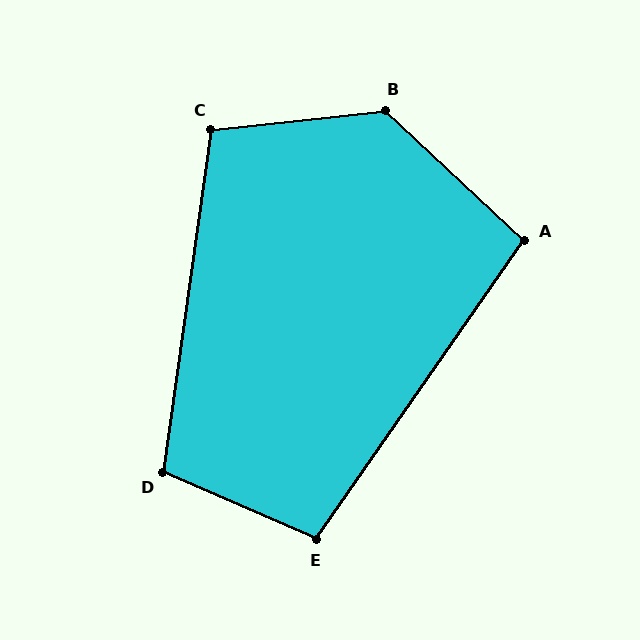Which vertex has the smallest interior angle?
A, at approximately 98 degrees.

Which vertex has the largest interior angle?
B, at approximately 131 degrees.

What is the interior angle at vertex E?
Approximately 101 degrees (obtuse).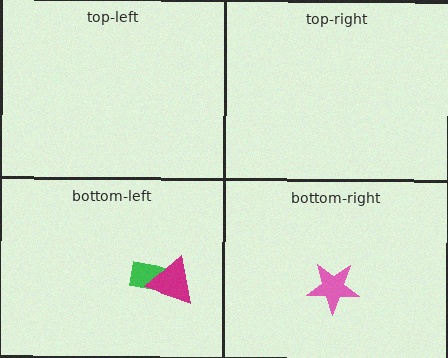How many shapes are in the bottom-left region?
2.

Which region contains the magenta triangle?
The bottom-left region.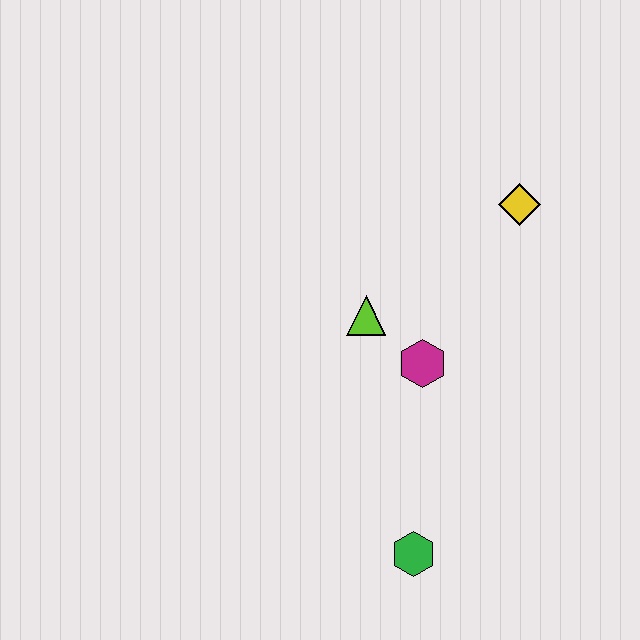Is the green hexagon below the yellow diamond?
Yes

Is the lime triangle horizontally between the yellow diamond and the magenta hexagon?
No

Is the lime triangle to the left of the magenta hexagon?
Yes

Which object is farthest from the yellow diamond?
The green hexagon is farthest from the yellow diamond.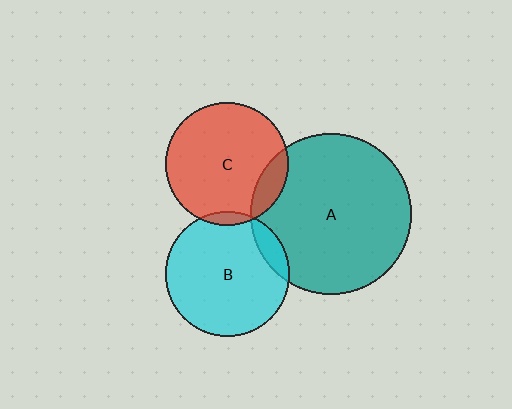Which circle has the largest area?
Circle A (teal).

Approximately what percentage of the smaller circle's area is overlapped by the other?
Approximately 5%.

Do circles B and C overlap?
Yes.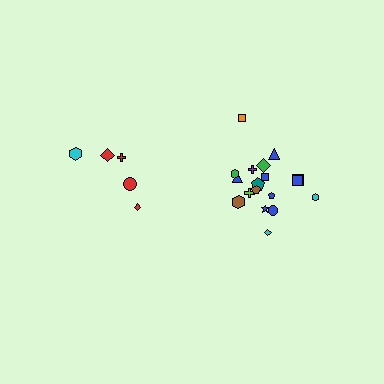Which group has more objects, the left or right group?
The right group.